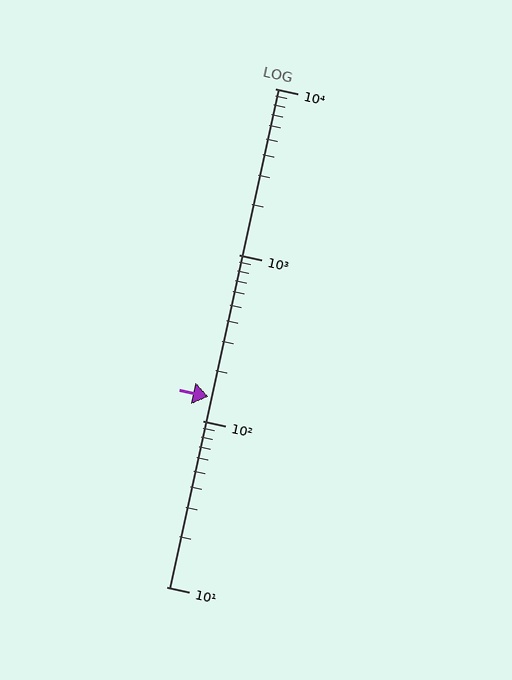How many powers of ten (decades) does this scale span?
The scale spans 3 decades, from 10 to 10000.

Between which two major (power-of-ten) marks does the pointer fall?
The pointer is between 100 and 1000.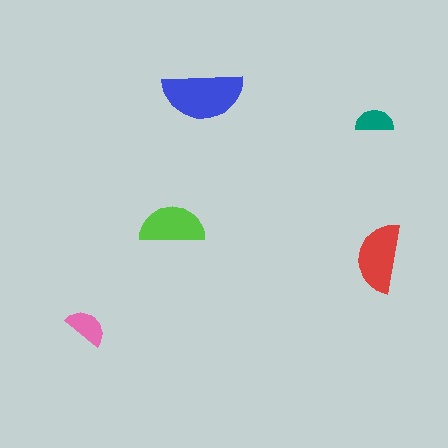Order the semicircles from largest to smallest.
the blue one, the red one, the lime one, the pink one, the teal one.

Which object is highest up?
The blue semicircle is topmost.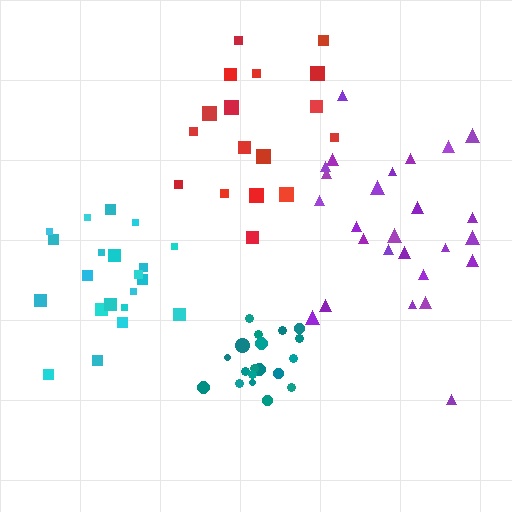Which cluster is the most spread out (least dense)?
Red.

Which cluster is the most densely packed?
Teal.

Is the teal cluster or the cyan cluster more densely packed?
Teal.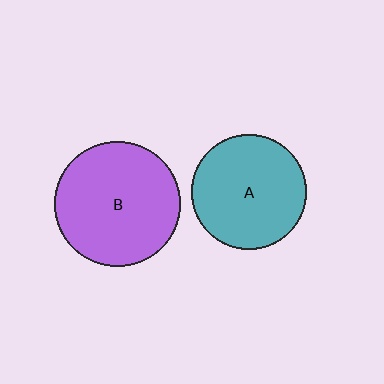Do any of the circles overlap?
No, none of the circles overlap.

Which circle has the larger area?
Circle B (purple).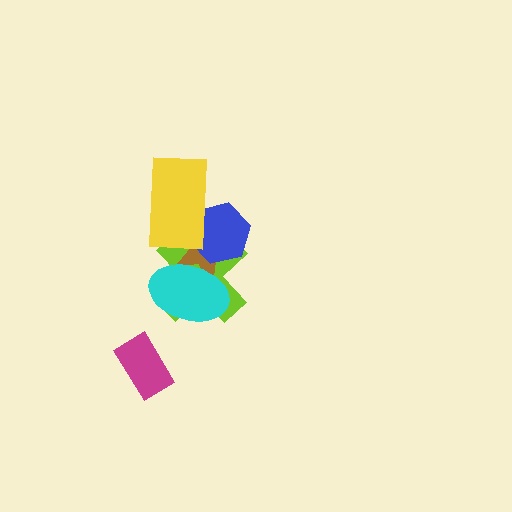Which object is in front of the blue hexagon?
The yellow rectangle is in front of the blue hexagon.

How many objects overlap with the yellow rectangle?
3 objects overlap with the yellow rectangle.